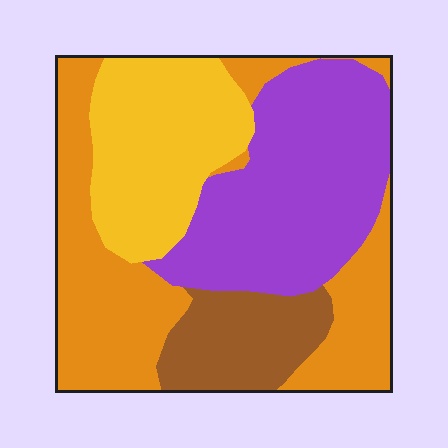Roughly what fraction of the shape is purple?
Purple covers 32% of the shape.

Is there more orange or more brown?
Orange.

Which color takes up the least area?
Brown, at roughly 15%.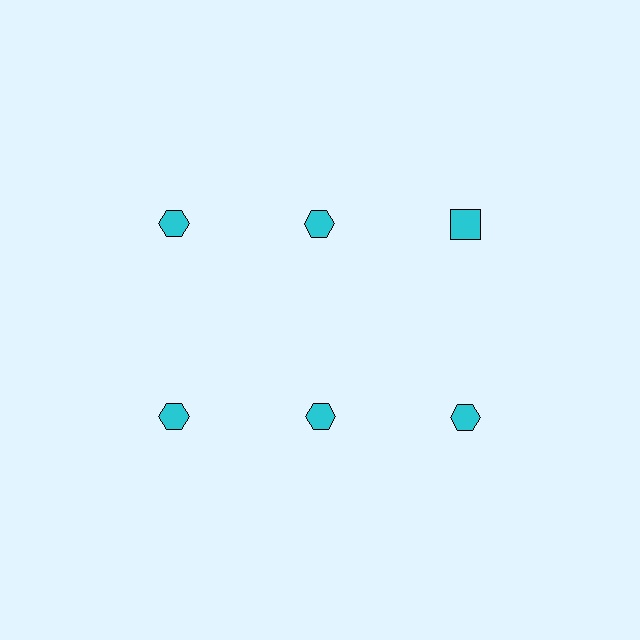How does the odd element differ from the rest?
It has a different shape: square instead of hexagon.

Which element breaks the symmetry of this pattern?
The cyan square in the top row, center column breaks the symmetry. All other shapes are cyan hexagons.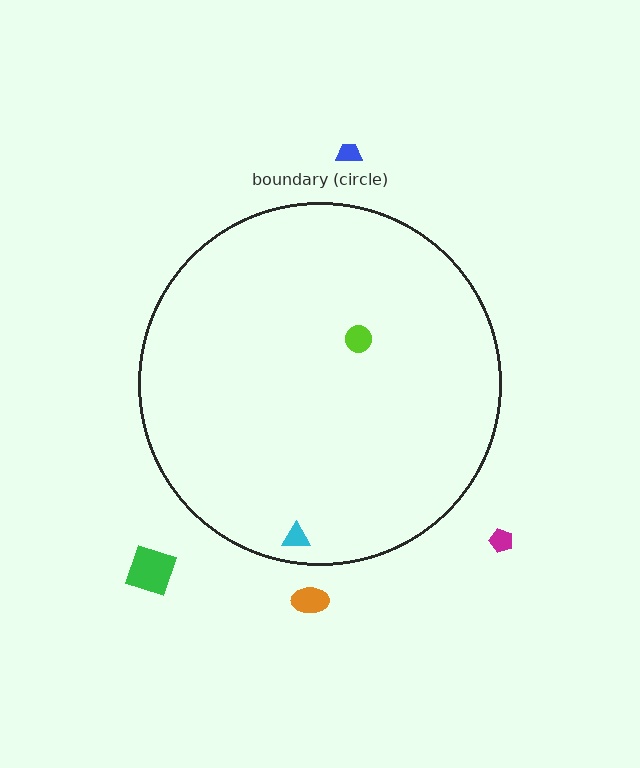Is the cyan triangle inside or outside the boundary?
Inside.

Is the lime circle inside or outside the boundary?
Inside.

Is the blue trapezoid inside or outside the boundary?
Outside.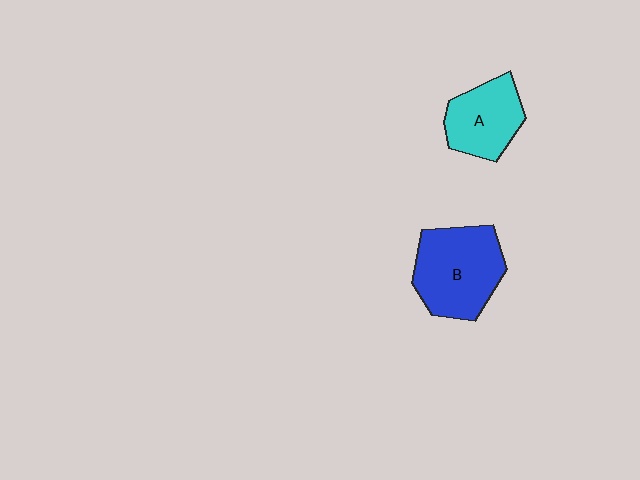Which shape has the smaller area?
Shape A (cyan).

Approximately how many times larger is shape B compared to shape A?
Approximately 1.4 times.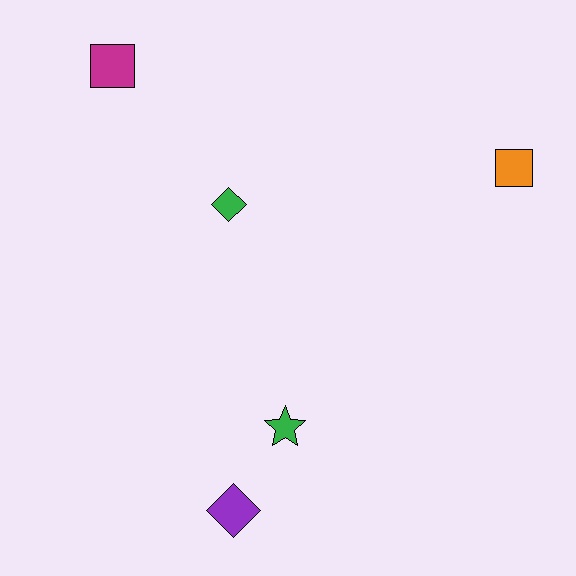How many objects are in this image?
There are 5 objects.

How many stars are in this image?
There is 1 star.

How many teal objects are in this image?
There are no teal objects.